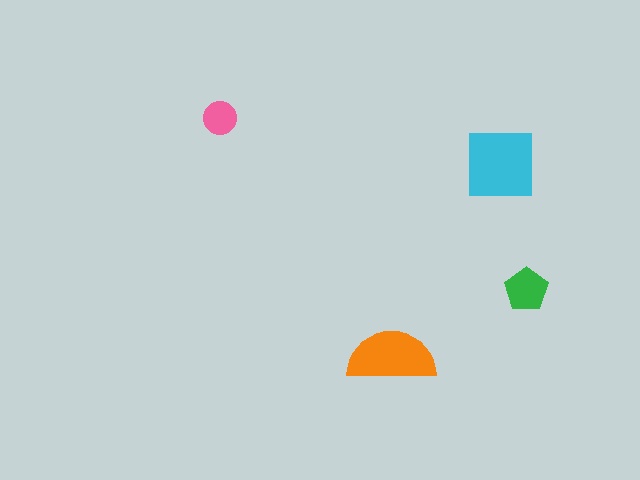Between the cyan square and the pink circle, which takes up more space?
The cyan square.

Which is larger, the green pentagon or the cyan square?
The cyan square.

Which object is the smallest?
The pink circle.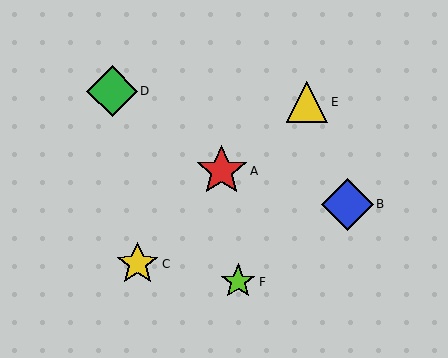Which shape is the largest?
The blue diamond (labeled B) is the largest.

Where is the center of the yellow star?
The center of the yellow star is at (138, 264).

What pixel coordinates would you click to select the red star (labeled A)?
Click at (222, 171) to select the red star A.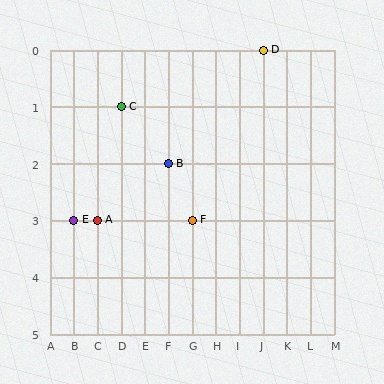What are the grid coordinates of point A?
Point A is at grid coordinates (C, 3).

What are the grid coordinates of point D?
Point D is at grid coordinates (J, 0).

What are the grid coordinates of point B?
Point B is at grid coordinates (F, 2).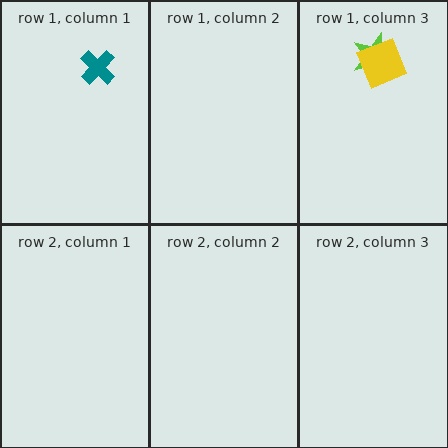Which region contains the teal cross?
The row 1, column 1 region.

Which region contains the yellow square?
The row 1, column 3 region.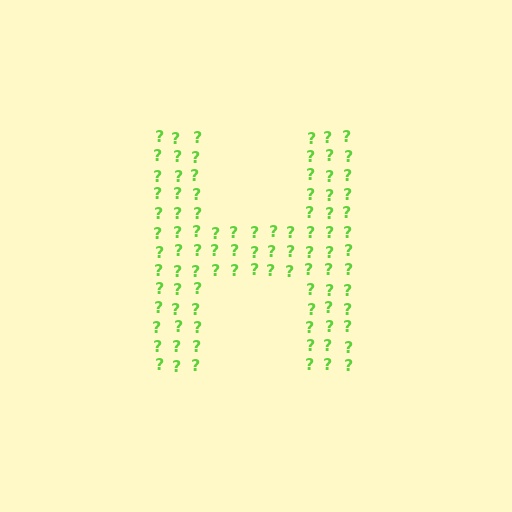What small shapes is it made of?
It is made of small question marks.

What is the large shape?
The large shape is the letter H.